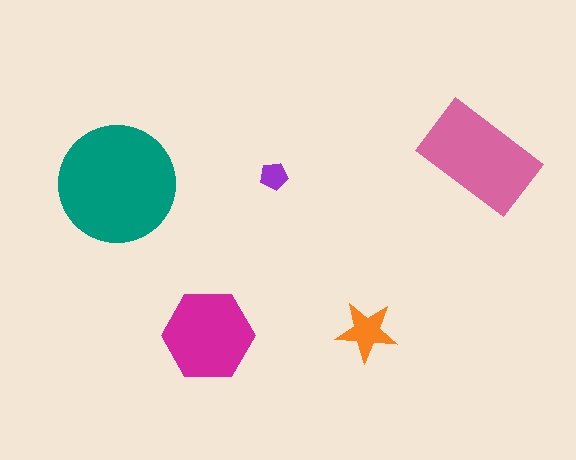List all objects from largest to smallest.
The teal circle, the pink rectangle, the magenta hexagon, the orange star, the purple pentagon.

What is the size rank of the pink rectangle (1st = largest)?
2nd.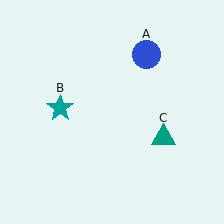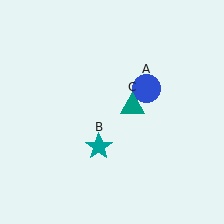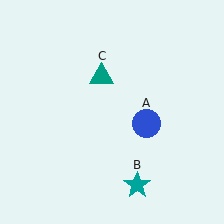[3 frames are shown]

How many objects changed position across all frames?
3 objects changed position: blue circle (object A), teal star (object B), teal triangle (object C).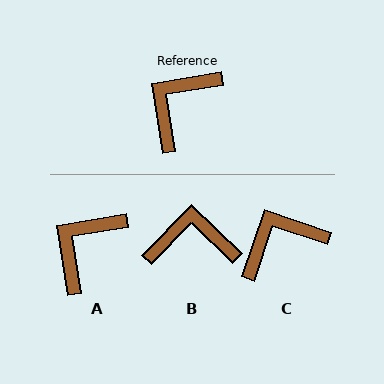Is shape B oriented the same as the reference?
No, it is off by about 53 degrees.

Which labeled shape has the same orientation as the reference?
A.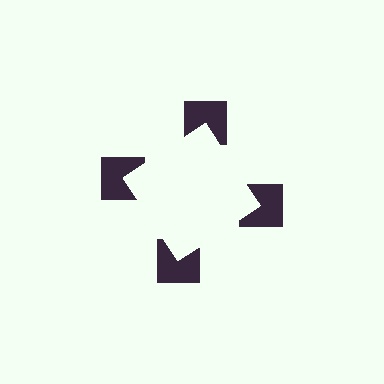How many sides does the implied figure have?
4 sides.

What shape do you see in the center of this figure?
An illusory square — its edges are inferred from the aligned wedge cuts in the notched squares, not physically drawn.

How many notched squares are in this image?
There are 4 — one at each vertex of the illusory square.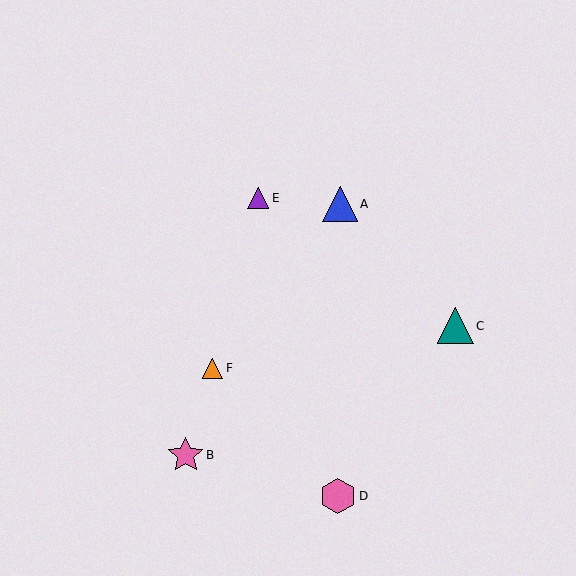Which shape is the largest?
The teal triangle (labeled C) is the largest.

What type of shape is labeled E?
Shape E is a purple triangle.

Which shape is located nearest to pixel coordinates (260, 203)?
The purple triangle (labeled E) at (258, 198) is nearest to that location.